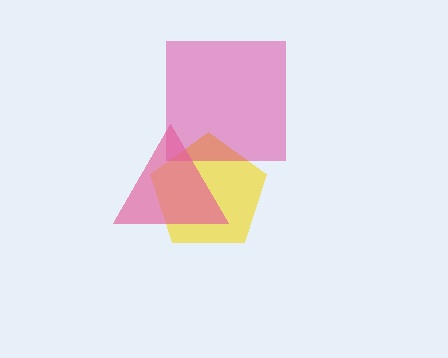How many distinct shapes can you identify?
There are 3 distinct shapes: a yellow pentagon, a magenta square, a pink triangle.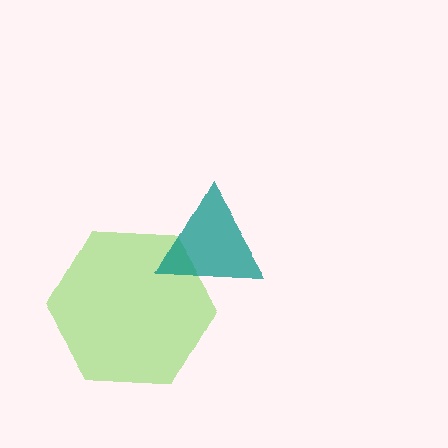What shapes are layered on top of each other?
The layered shapes are: a lime hexagon, a teal triangle.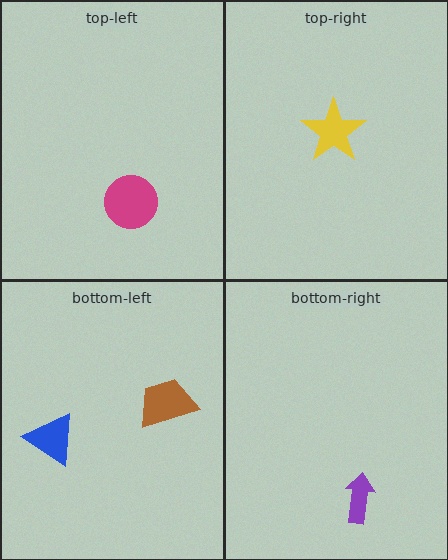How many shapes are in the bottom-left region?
2.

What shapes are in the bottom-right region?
The purple arrow.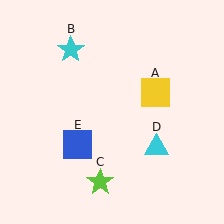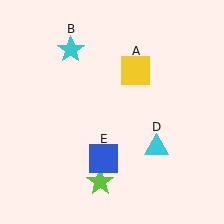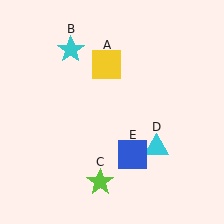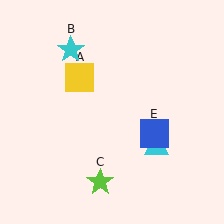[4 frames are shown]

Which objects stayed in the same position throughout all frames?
Cyan star (object B) and lime star (object C) and cyan triangle (object D) remained stationary.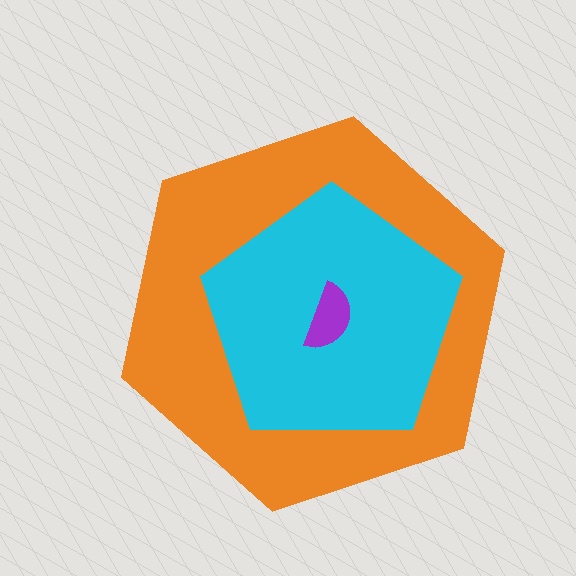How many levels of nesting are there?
3.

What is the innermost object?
The purple semicircle.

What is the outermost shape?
The orange hexagon.